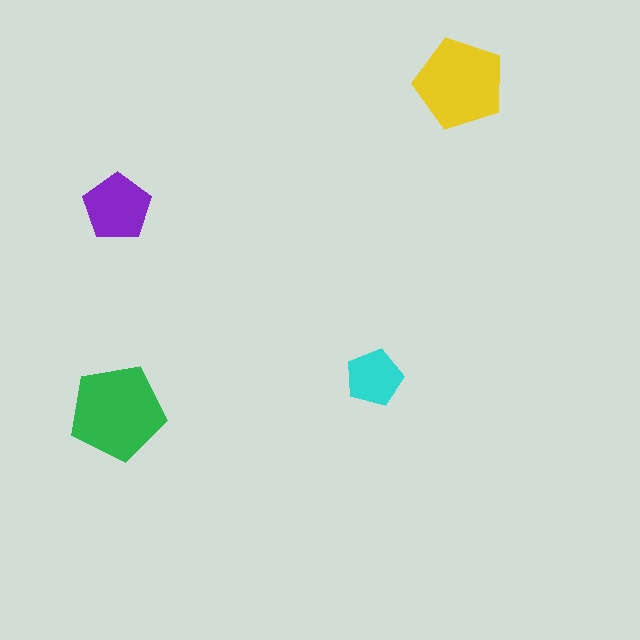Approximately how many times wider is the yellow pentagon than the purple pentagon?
About 1.5 times wider.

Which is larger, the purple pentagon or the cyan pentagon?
The purple one.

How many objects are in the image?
There are 4 objects in the image.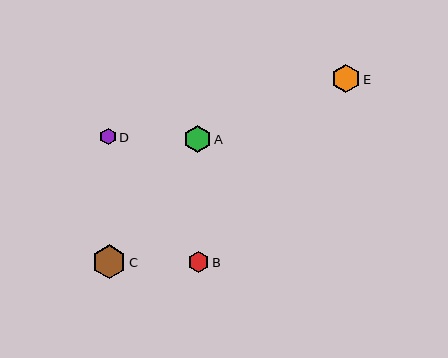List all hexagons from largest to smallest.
From largest to smallest: C, E, A, B, D.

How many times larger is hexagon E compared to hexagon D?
Hexagon E is approximately 1.7 times the size of hexagon D.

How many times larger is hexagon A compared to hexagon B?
Hexagon A is approximately 1.3 times the size of hexagon B.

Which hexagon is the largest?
Hexagon C is the largest with a size of approximately 34 pixels.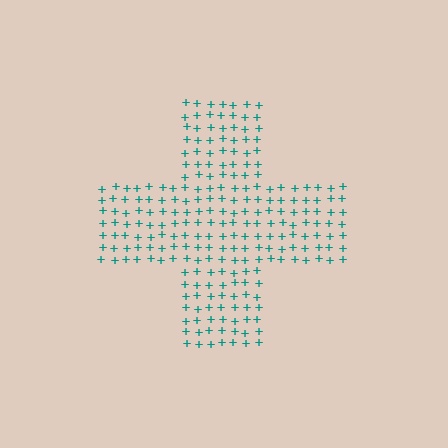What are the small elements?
The small elements are plus signs.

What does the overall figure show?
The overall figure shows a cross.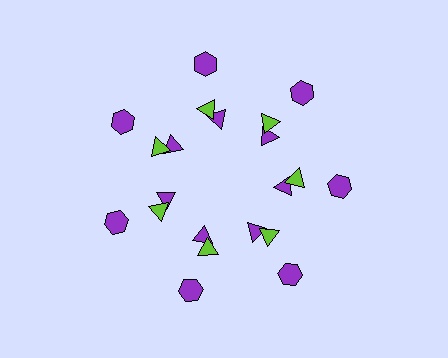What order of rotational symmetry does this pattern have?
This pattern has 7-fold rotational symmetry.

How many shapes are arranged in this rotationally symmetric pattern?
There are 21 shapes, arranged in 7 groups of 3.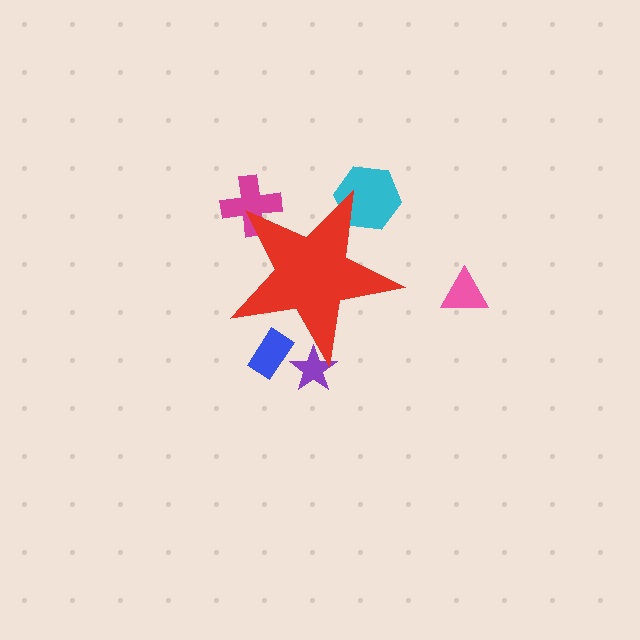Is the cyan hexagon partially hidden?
Yes, the cyan hexagon is partially hidden behind the red star.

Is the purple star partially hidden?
Yes, the purple star is partially hidden behind the red star.